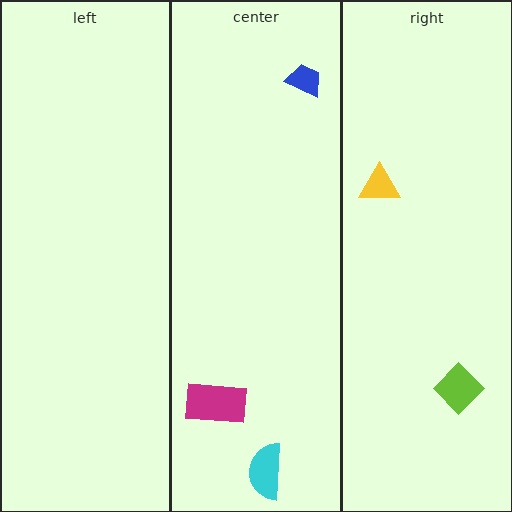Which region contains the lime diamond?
The right region.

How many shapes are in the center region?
3.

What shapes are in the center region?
The cyan semicircle, the blue trapezoid, the magenta rectangle.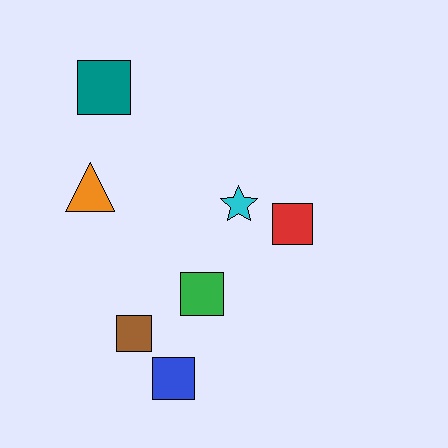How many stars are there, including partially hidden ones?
There is 1 star.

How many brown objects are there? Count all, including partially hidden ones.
There is 1 brown object.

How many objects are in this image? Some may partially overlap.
There are 7 objects.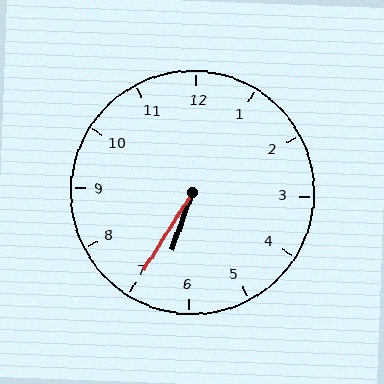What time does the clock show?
6:35.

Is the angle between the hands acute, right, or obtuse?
It is acute.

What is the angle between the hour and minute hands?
Approximately 12 degrees.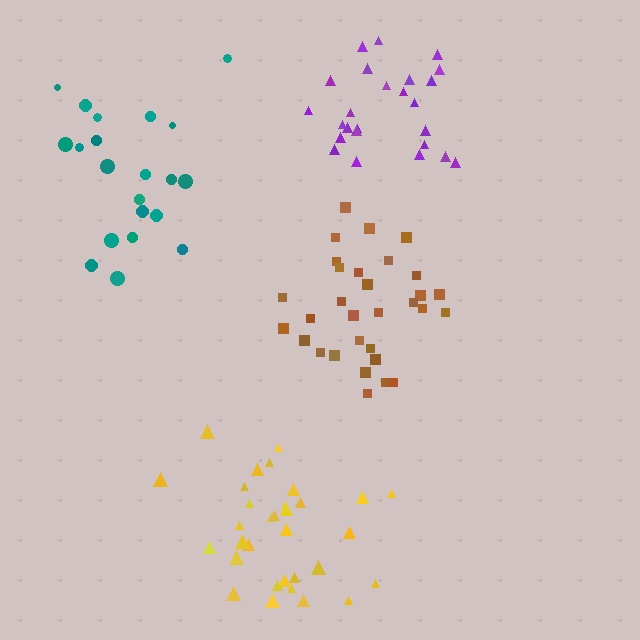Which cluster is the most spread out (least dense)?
Teal.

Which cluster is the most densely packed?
Purple.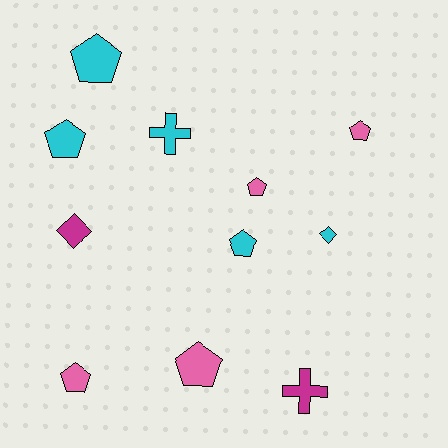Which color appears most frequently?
Cyan, with 5 objects.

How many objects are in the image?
There are 11 objects.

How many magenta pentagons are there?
There are no magenta pentagons.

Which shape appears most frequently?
Pentagon, with 7 objects.